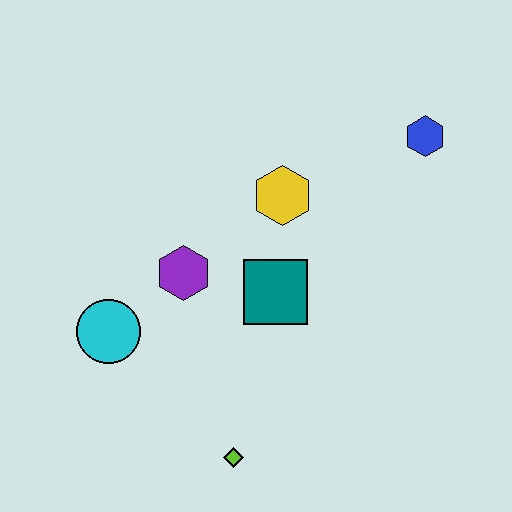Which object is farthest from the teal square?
The blue hexagon is farthest from the teal square.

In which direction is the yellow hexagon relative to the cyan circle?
The yellow hexagon is to the right of the cyan circle.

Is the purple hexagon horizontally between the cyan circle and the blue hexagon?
Yes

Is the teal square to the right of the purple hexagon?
Yes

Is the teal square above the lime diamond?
Yes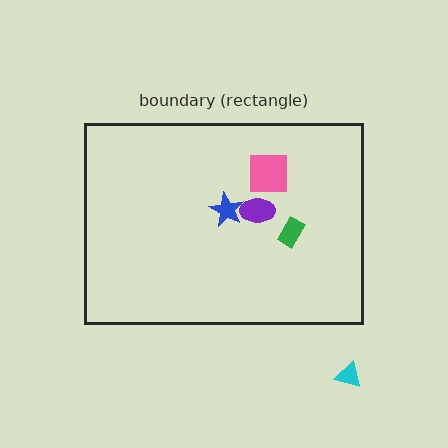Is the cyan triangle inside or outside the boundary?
Outside.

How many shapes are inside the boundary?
4 inside, 1 outside.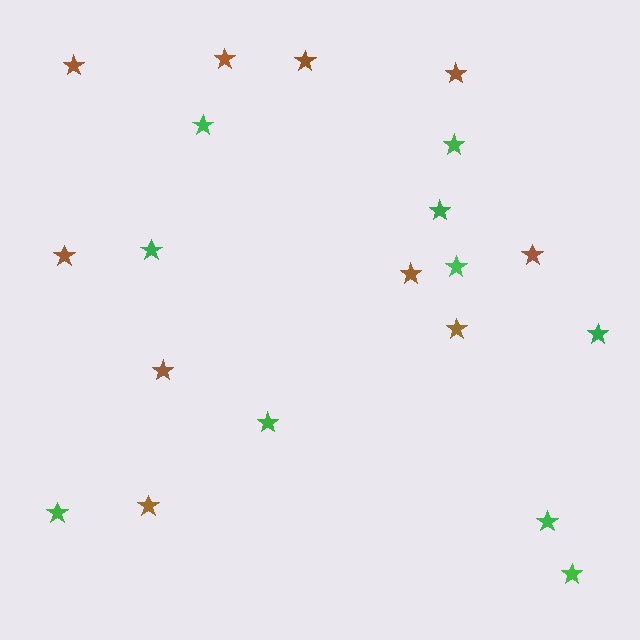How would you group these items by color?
There are 2 groups: one group of green stars (10) and one group of brown stars (10).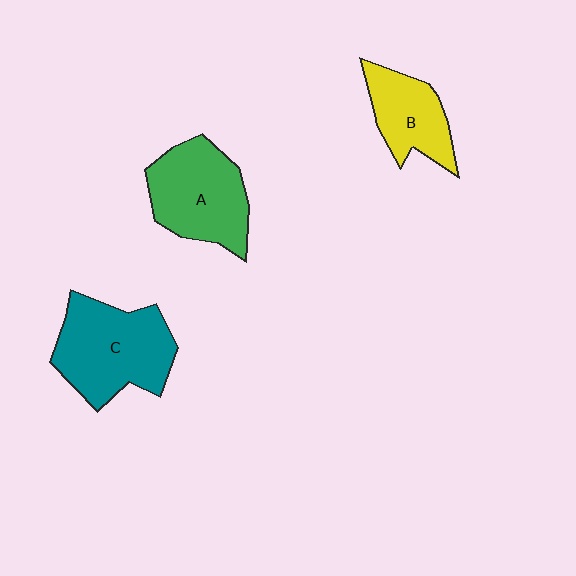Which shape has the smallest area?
Shape B (yellow).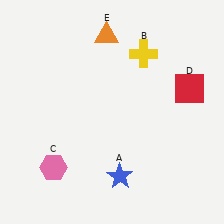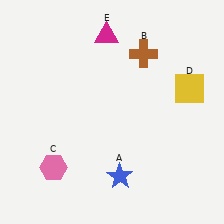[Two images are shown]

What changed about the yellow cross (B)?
In Image 1, B is yellow. In Image 2, it changed to brown.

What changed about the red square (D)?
In Image 1, D is red. In Image 2, it changed to yellow.